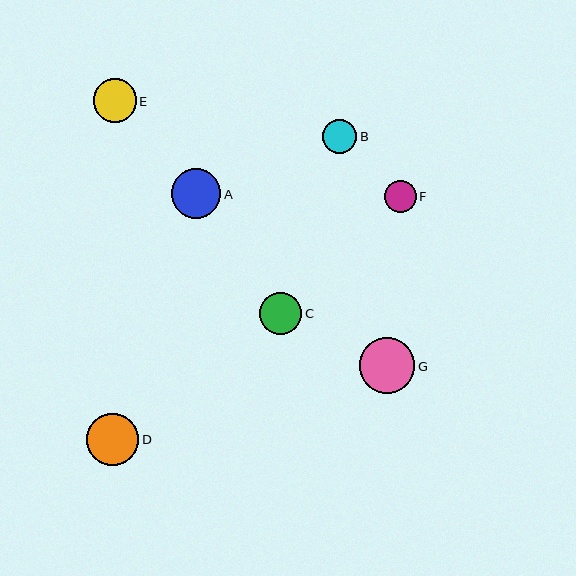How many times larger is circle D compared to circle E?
Circle D is approximately 1.2 times the size of circle E.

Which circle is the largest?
Circle G is the largest with a size of approximately 56 pixels.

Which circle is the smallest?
Circle F is the smallest with a size of approximately 32 pixels.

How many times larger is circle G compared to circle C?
Circle G is approximately 1.3 times the size of circle C.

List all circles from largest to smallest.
From largest to smallest: G, D, A, E, C, B, F.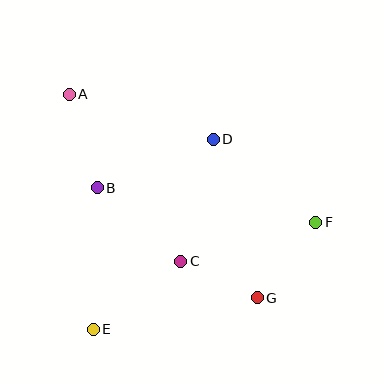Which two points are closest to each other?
Points C and G are closest to each other.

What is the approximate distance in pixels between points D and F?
The distance between D and F is approximately 132 pixels.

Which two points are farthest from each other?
Points A and F are farthest from each other.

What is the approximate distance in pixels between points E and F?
The distance between E and F is approximately 247 pixels.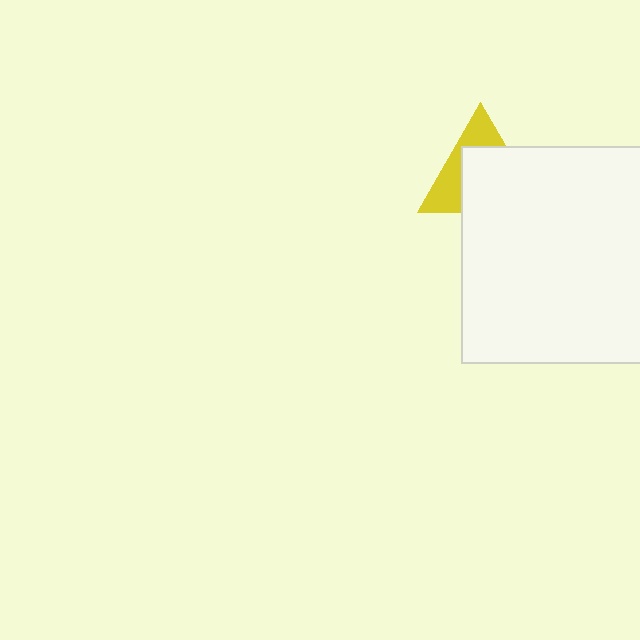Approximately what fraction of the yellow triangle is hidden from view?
Roughly 61% of the yellow triangle is hidden behind the white square.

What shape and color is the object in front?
The object in front is a white square.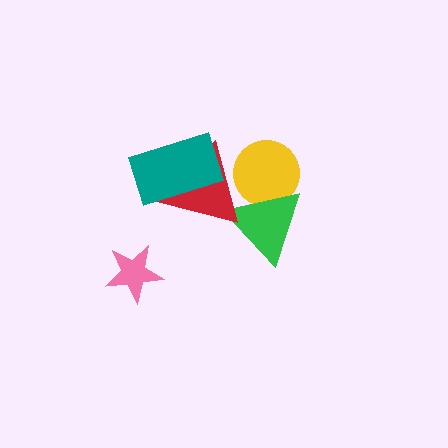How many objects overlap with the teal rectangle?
1 object overlaps with the teal rectangle.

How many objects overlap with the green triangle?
2 objects overlap with the green triangle.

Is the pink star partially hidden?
No, no other shape covers it.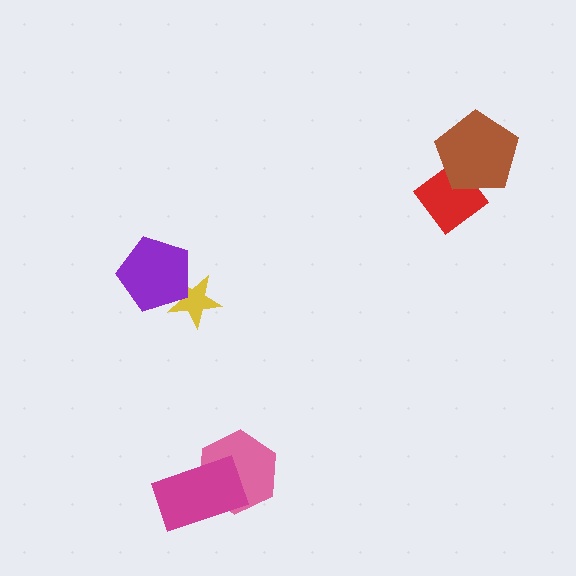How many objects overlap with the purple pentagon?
1 object overlaps with the purple pentagon.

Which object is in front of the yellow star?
The purple pentagon is in front of the yellow star.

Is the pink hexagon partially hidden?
Yes, it is partially covered by another shape.